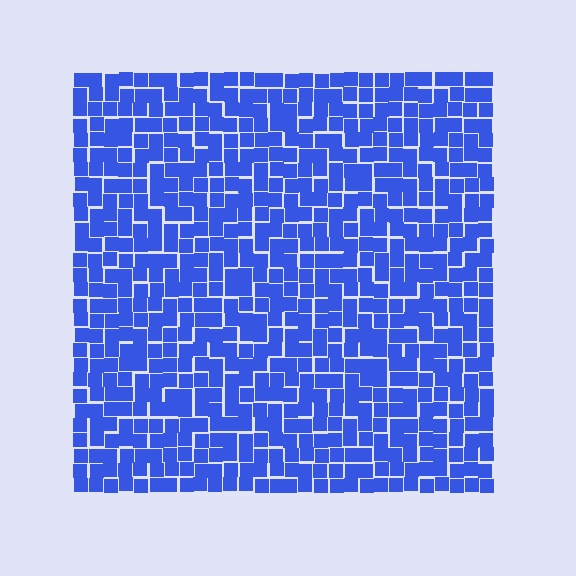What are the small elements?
The small elements are squares.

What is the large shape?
The large shape is a square.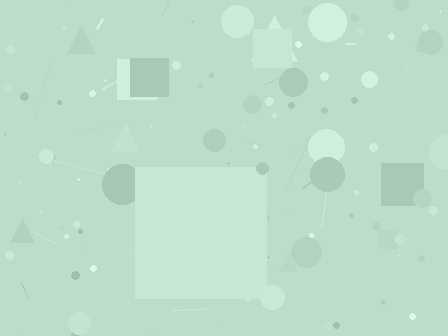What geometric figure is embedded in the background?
A square is embedded in the background.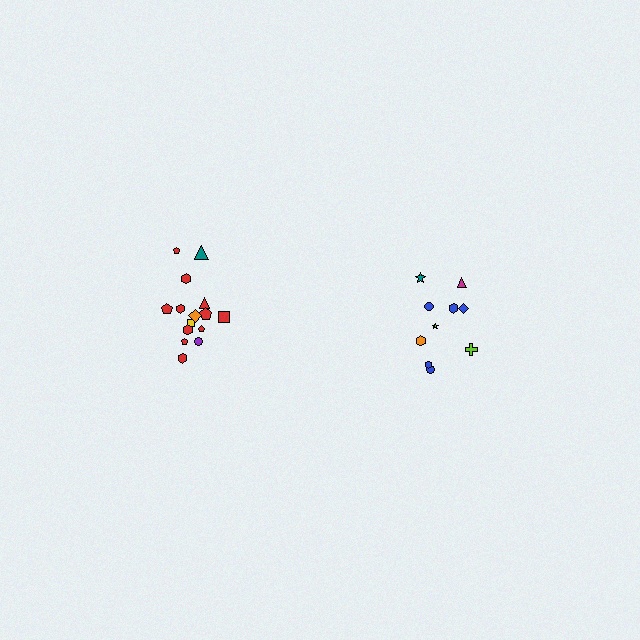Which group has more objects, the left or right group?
The left group.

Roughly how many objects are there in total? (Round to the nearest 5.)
Roughly 25 objects in total.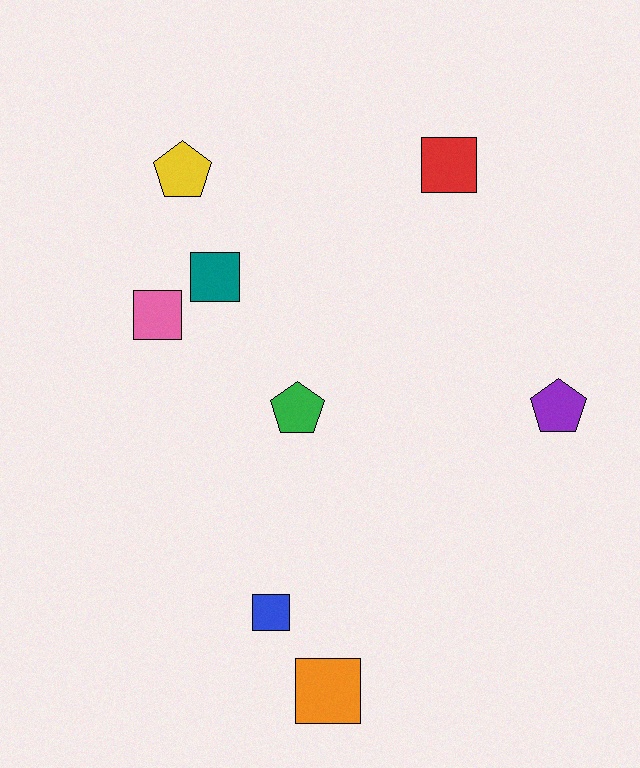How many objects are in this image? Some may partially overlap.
There are 8 objects.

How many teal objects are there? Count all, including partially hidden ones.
There is 1 teal object.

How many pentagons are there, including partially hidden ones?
There are 3 pentagons.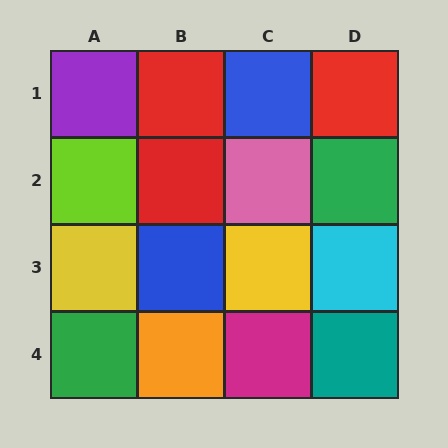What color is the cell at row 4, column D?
Teal.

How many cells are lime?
1 cell is lime.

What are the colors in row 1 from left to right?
Purple, red, blue, red.